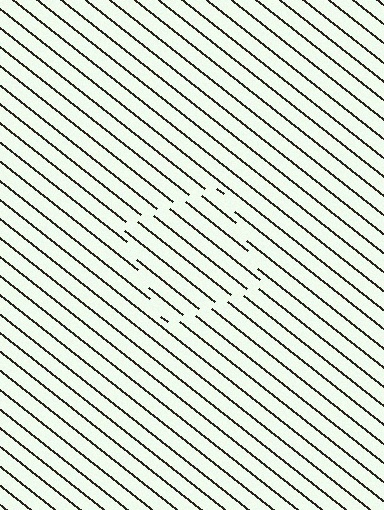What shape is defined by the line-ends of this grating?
An illusory square. The interior of the shape contains the same grating, shifted by half a period — the contour is defined by the phase discontinuity where line-ends from the inner and outer gratings abut.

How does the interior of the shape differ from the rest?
The interior of the shape contains the same grating, shifted by half a period — the contour is defined by the phase discontinuity where line-ends from the inner and outer gratings abut.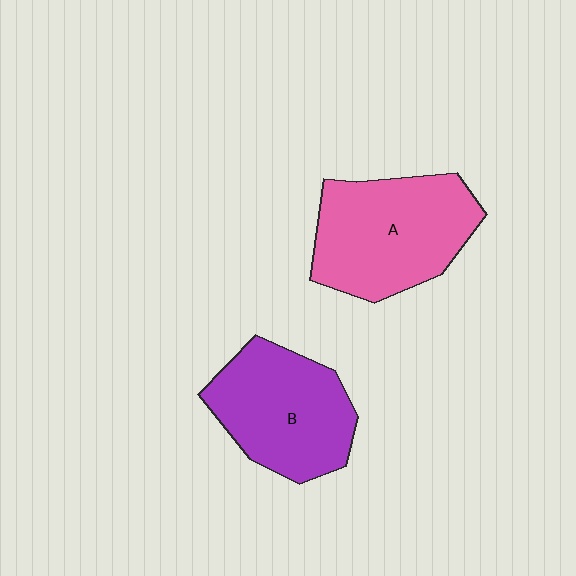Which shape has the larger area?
Shape A (pink).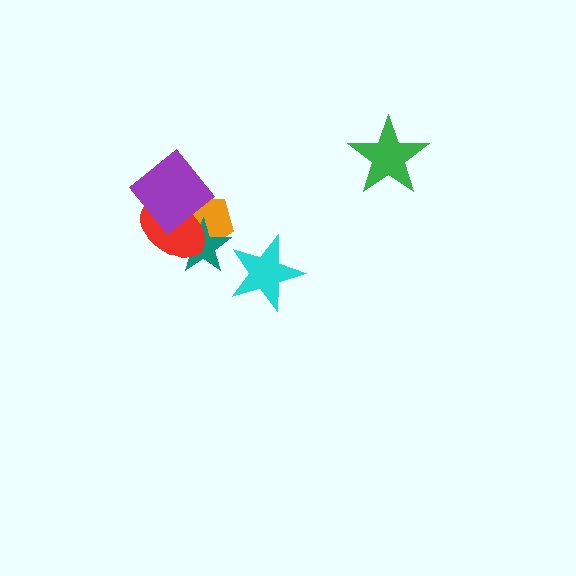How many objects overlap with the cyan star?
0 objects overlap with the cyan star.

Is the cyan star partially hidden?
No, no other shape covers it.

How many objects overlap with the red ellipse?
3 objects overlap with the red ellipse.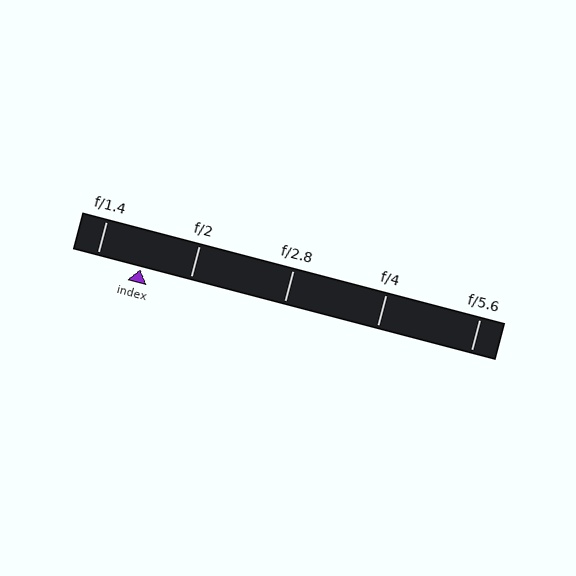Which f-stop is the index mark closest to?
The index mark is closest to f/1.4.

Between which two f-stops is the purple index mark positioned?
The index mark is between f/1.4 and f/2.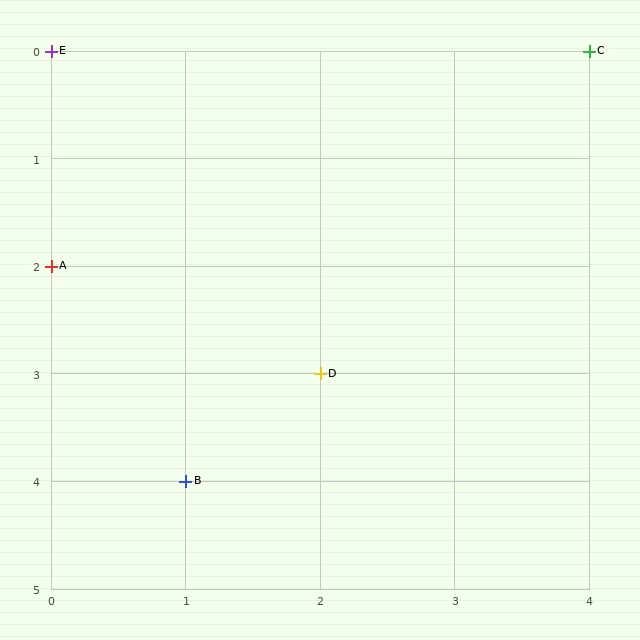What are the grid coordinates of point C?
Point C is at grid coordinates (4, 0).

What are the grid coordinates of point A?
Point A is at grid coordinates (0, 2).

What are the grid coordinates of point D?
Point D is at grid coordinates (2, 3).